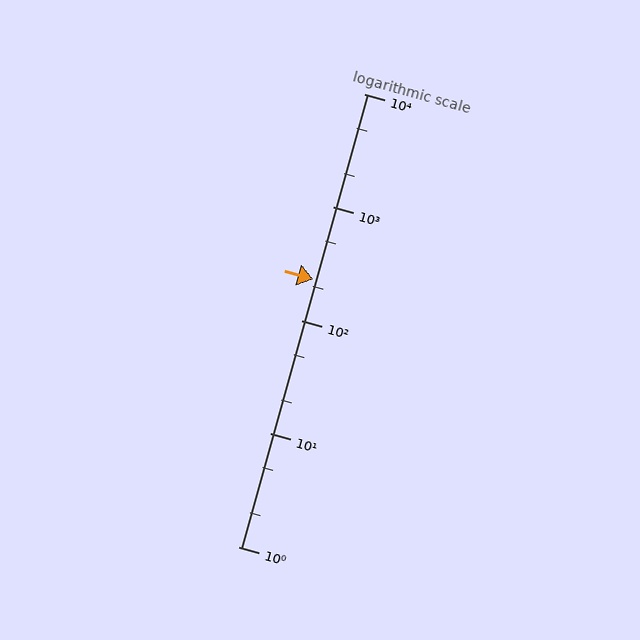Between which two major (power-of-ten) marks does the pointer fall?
The pointer is between 100 and 1000.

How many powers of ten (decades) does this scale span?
The scale spans 4 decades, from 1 to 10000.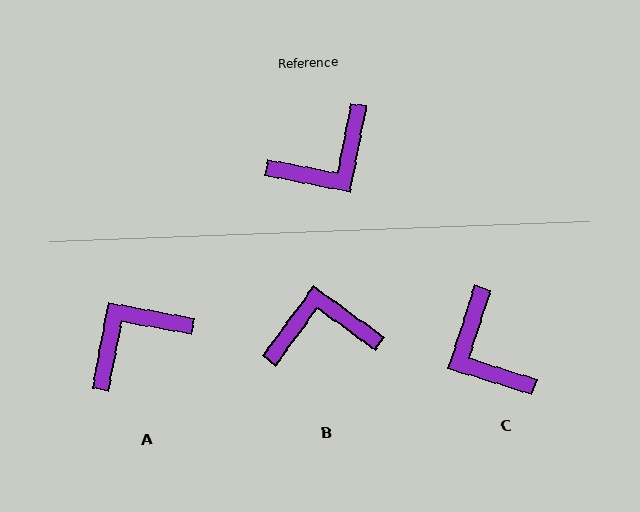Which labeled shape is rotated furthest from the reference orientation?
A, about 180 degrees away.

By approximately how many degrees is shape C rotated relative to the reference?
Approximately 97 degrees clockwise.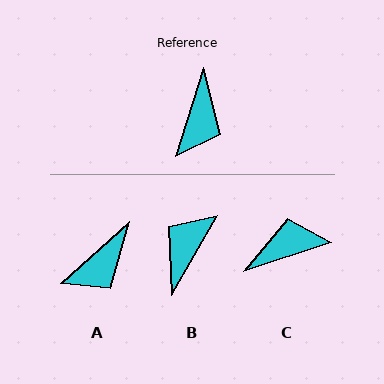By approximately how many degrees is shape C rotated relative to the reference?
Approximately 125 degrees counter-clockwise.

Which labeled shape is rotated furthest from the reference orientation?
B, about 168 degrees away.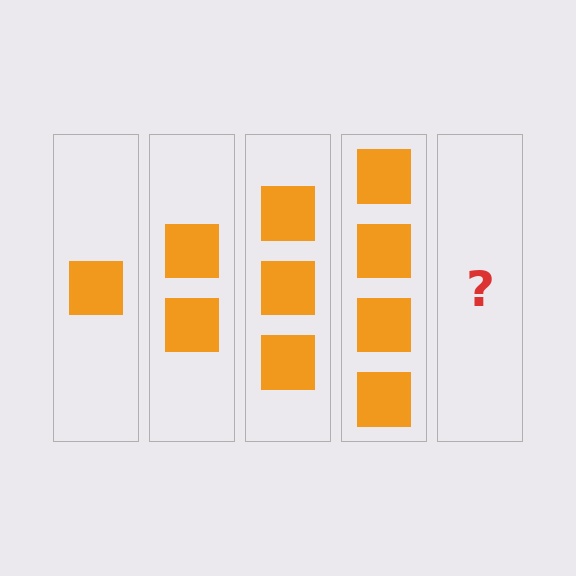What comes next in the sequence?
The next element should be 5 squares.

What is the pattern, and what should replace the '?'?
The pattern is that each step adds one more square. The '?' should be 5 squares.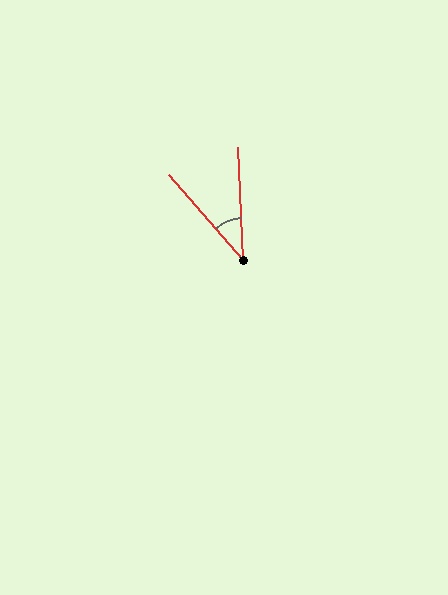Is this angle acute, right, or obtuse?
It is acute.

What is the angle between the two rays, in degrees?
Approximately 38 degrees.